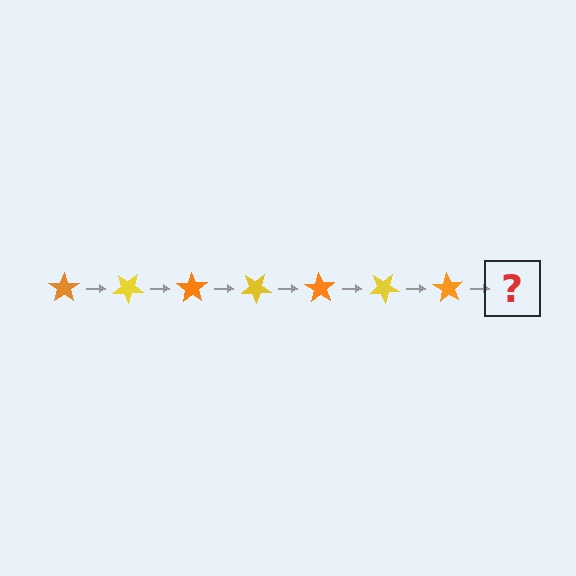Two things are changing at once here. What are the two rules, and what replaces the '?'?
The two rules are that it rotates 35 degrees each step and the color cycles through orange and yellow. The '?' should be a yellow star, rotated 245 degrees from the start.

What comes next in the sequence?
The next element should be a yellow star, rotated 245 degrees from the start.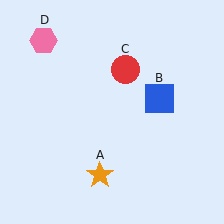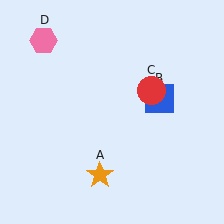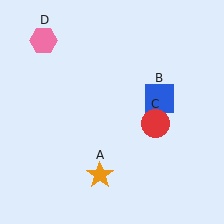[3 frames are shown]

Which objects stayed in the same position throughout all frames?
Orange star (object A) and blue square (object B) and pink hexagon (object D) remained stationary.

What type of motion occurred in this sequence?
The red circle (object C) rotated clockwise around the center of the scene.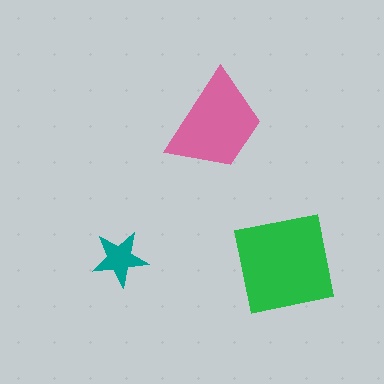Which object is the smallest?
The teal star.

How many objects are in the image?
There are 3 objects in the image.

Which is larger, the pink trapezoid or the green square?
The green square.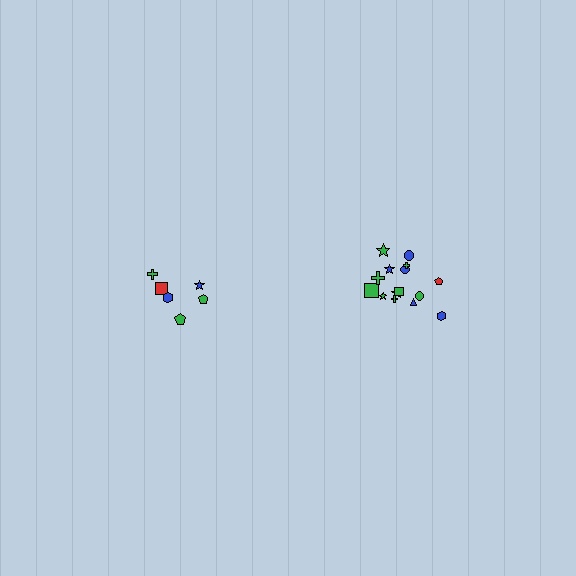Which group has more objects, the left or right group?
The right group.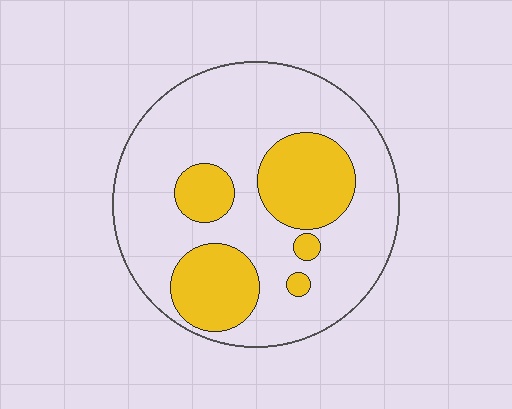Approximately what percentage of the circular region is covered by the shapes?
Approximately 30%.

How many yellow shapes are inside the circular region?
5.